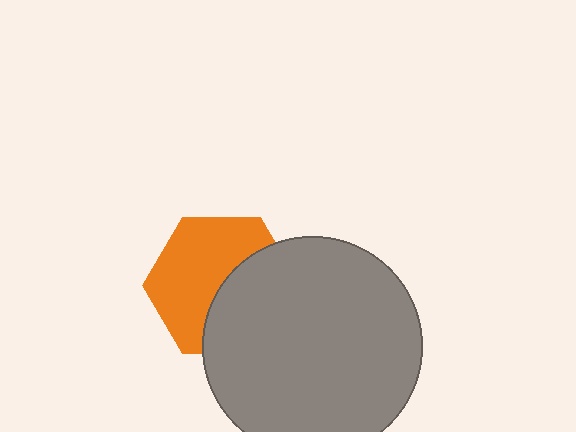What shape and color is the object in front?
The object in front is a gray circle.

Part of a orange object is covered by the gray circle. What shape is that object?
It is a hexagon.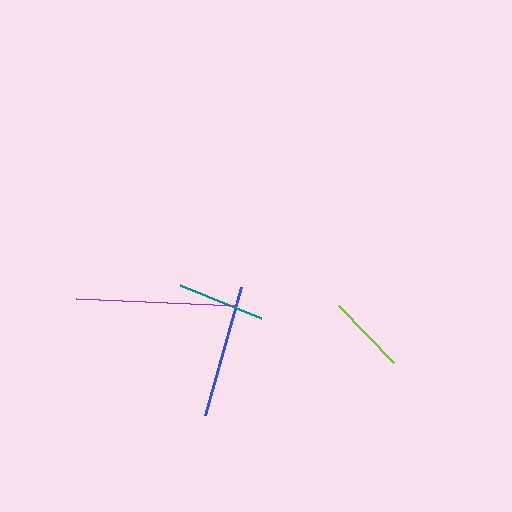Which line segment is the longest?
The purple line is the longest at approximately 160 pixels.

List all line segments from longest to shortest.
From longest to shortest: purple, blue, teal, lime.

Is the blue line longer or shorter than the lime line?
The blue line is longer than the lime line.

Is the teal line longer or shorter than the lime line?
The teal line is longer than the lime line.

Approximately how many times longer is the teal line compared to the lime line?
The teal line is approximately 1.1 times the length of the lime line.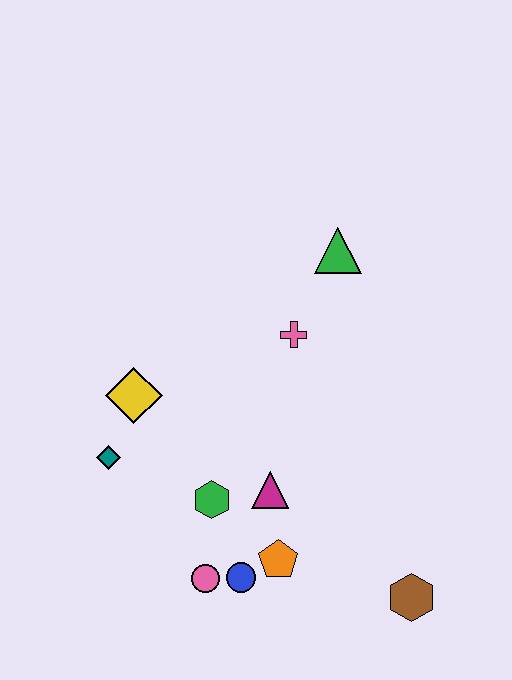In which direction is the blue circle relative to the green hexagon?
The blue circle is below the green hexagon.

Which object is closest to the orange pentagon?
The blue circle is closest to the orange pentagon.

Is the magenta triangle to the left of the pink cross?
Yes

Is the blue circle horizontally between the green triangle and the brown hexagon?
No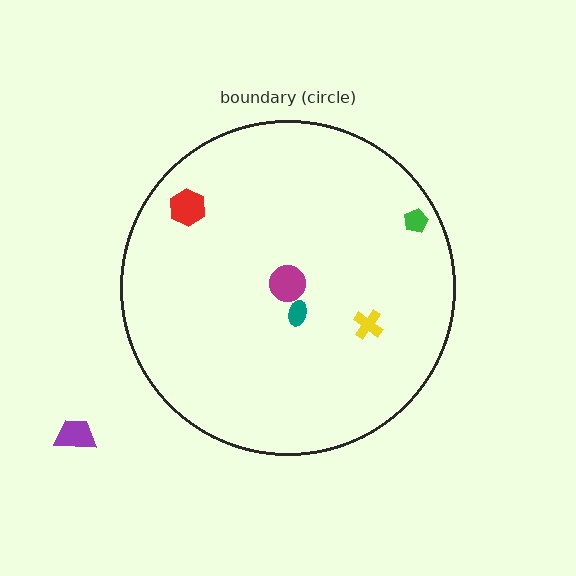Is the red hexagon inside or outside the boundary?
Inside.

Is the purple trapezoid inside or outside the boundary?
Outside.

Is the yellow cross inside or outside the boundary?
Inside.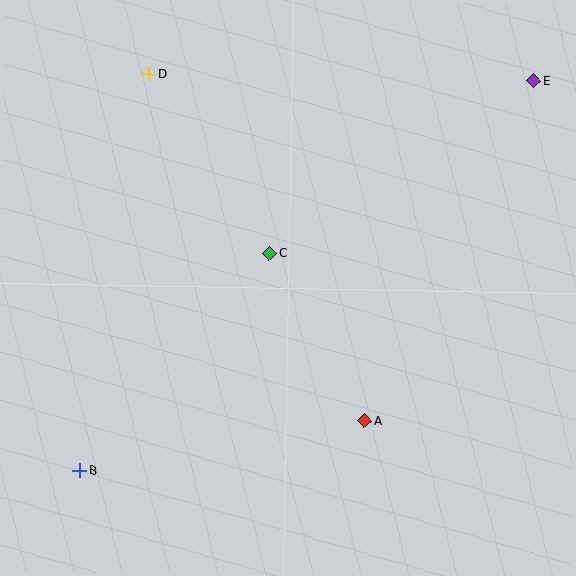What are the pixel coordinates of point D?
Point D is at (148, 74).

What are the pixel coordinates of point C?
Point C is at (270, 253).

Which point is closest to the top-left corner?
Point D is closest to the top-left corner.